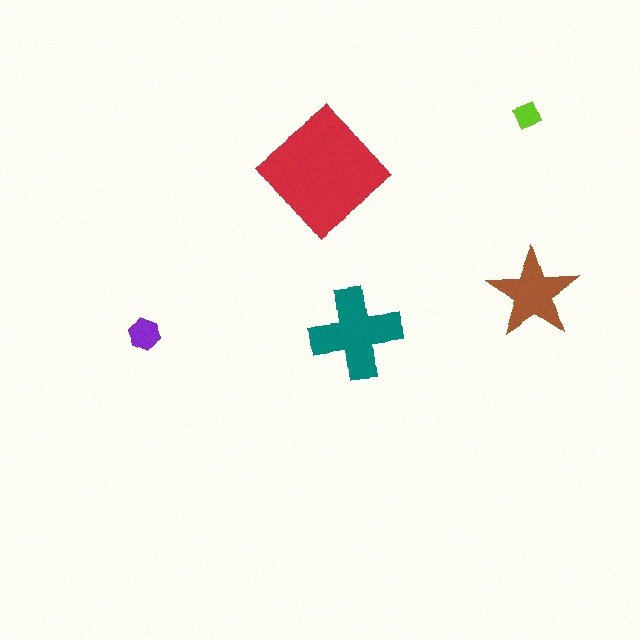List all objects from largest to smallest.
The red diamond, the teal cross, the brown star, the purple hexagon, the lime diamond.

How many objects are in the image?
There are 5 objects in the image.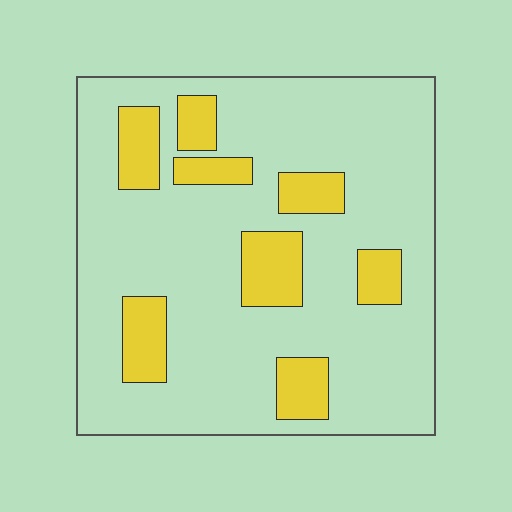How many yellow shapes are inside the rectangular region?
8.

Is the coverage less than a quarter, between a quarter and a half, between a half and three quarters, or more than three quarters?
Less than a quarter.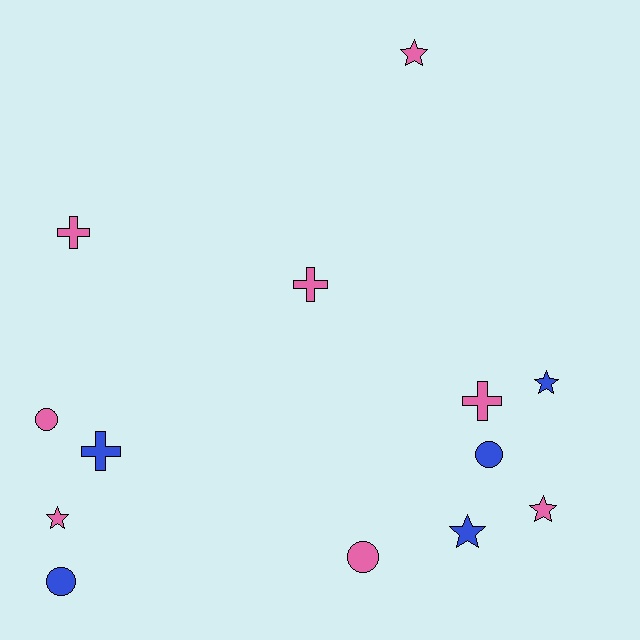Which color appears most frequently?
Pink, with 8 objects.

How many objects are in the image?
There are 13 objects.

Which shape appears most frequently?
Star, with 5 objects.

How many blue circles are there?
There are 2 blue circles.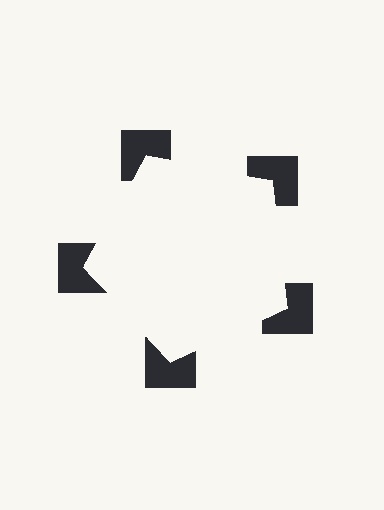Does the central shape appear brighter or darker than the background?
It typically appears slightly brighter than the background, even though no actual brightness change is drawn.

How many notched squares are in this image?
There are 5 — one at each vertex of the illusory pentagon.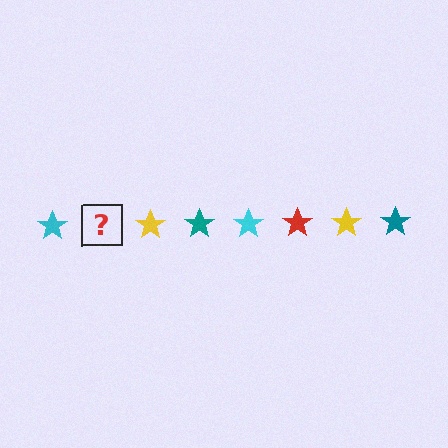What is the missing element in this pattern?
The missing element is a red star.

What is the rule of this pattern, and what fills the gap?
The rule is that the pattern cycles through cyan, red, yellow, teal stars. The gap should be filled with a red star.